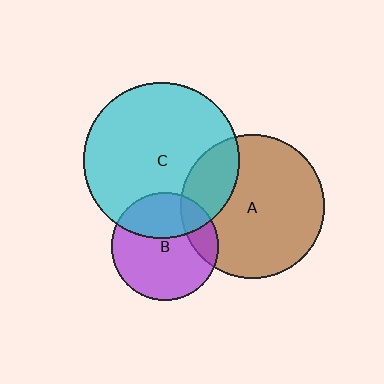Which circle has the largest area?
Circle C (cyan).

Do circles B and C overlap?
Yes.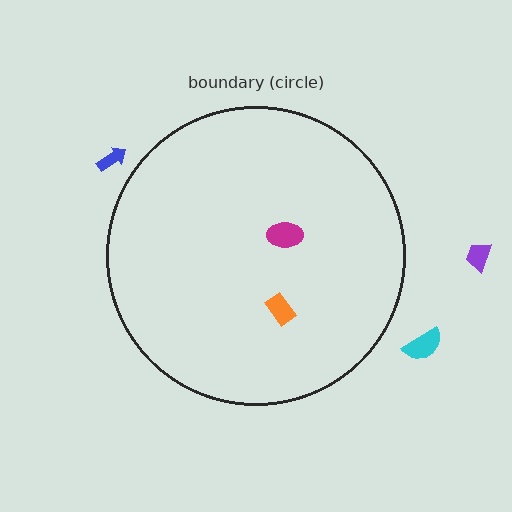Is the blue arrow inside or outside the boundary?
Outside.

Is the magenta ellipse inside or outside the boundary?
Inside.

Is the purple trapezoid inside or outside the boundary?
Outside.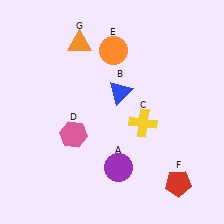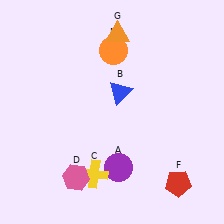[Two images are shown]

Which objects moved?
The objects that moved are: the yellow cross (C), the pink hexagon (D), the orange triangle (G).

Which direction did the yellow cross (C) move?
The yellow cross (C) moved down.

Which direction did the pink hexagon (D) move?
The pink hexagon (D) moved down.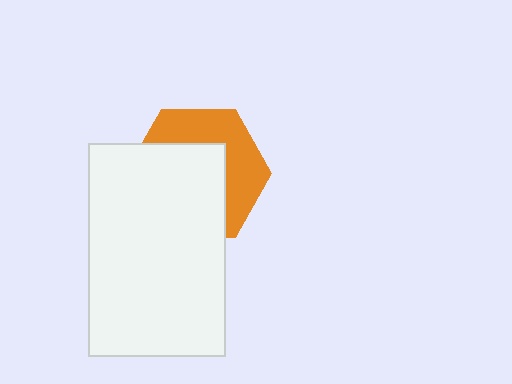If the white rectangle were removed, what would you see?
You would see the complete orange hexagon.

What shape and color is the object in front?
The object in front is a white rectangle.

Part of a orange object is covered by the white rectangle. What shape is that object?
It is a hexagon.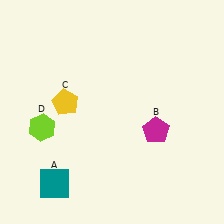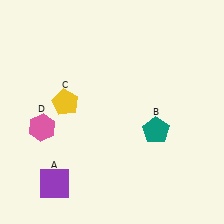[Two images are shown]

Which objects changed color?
A changed from teal to purple. B changed from magenta to teal. D changed from lime to pink.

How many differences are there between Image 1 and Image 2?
There are 3 differences between the two images.